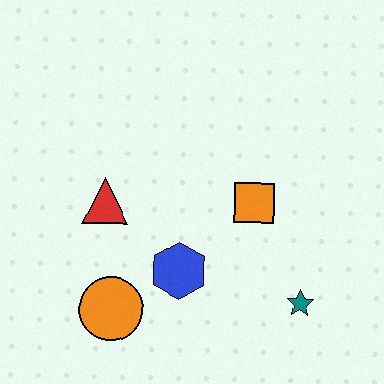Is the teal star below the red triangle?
Yes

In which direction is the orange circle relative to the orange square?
The orange circle is to the left of the orange square.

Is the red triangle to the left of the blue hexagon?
Yes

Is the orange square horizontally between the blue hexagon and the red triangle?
No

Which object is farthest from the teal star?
The red triangle is farthest from the teal star.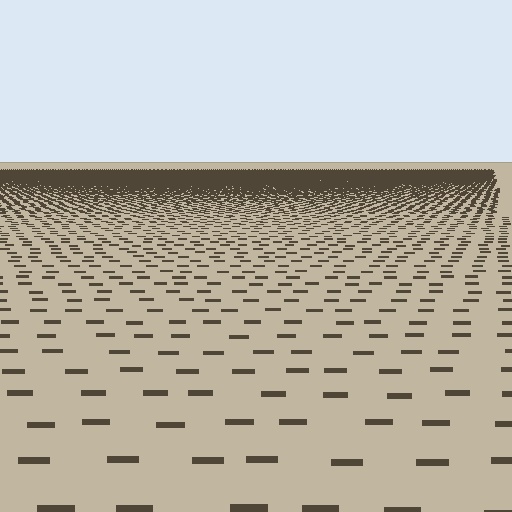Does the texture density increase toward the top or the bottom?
Density increases toward the top.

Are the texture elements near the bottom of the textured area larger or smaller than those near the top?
Larger. Near the bottom, elements are closer to the viewer and appear at a bigger on-screen size.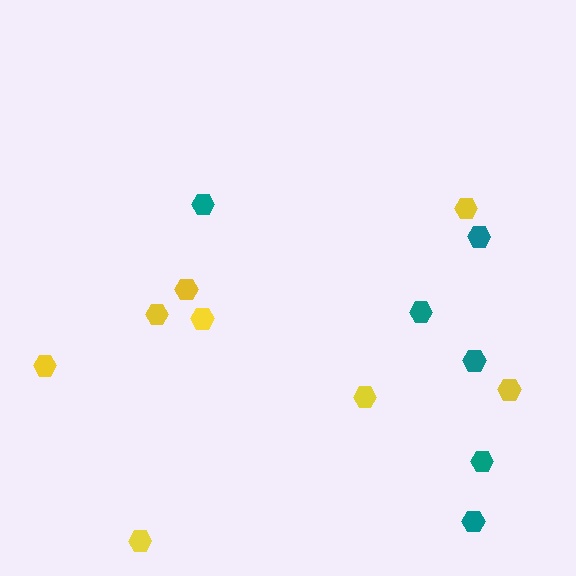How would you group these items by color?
There are 2 groups: one group of yellow hexagons (8) and one group of teal hexagons (6).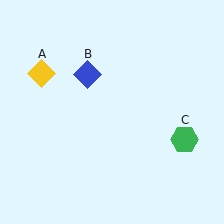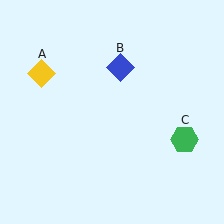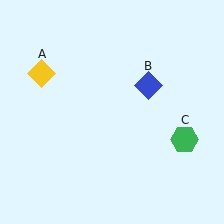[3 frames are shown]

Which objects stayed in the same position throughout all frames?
Yellow diamond (object A) and green hexagon (object C) remained stationary.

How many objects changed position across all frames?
1 object changed position: blue diamond (object B).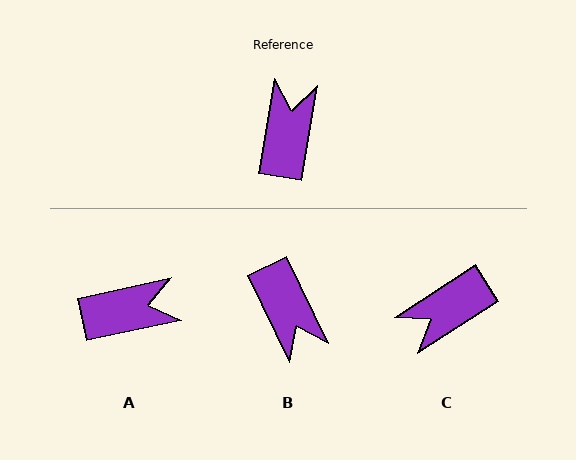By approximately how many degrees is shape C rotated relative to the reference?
Approximately 132 degrees counter-clockwise.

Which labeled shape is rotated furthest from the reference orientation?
B, about 145 degrees away.